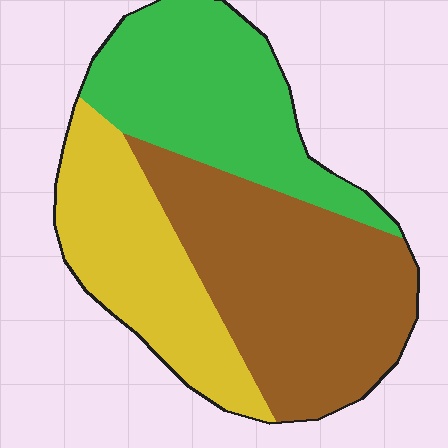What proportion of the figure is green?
Green covers 31% of the figure.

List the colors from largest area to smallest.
From largest to smallest: brown, green, yellow.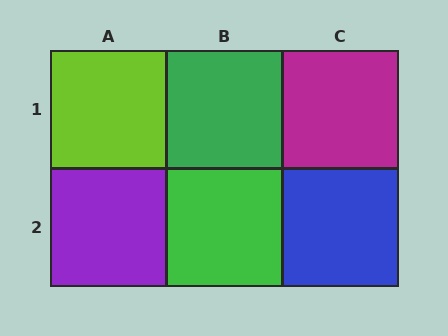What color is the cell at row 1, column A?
Lime.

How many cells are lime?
1 cell is lime.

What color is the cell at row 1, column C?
Magenta.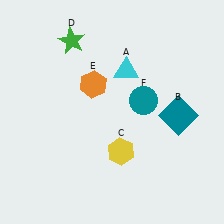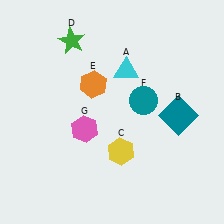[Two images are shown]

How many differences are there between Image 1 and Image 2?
There is 1 difference between the two images.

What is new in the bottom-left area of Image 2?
A pink hexagon (G) was added in the bottom-left area of Image 2.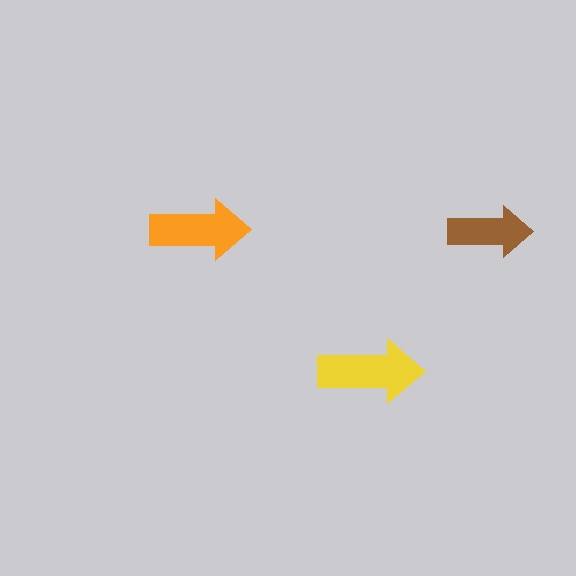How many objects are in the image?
There are 3 objects in the image.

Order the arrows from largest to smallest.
the yellow one, the orange one, the brown one.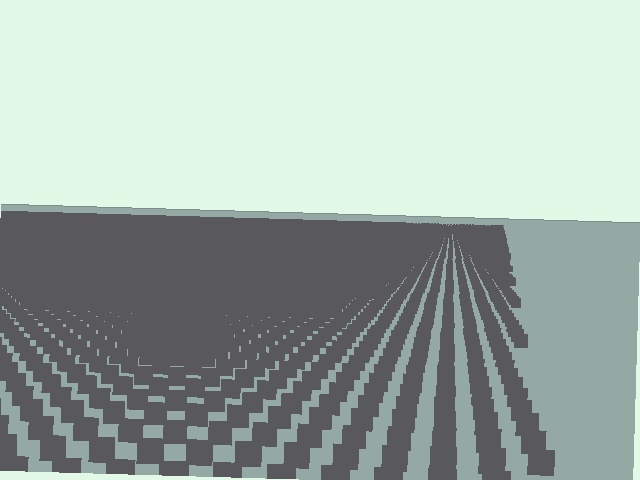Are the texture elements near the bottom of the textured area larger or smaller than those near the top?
Larger. Near the bottom, elements are closer to the viewer and appear at a bigger on-screen size.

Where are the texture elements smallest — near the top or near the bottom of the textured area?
Near the top.